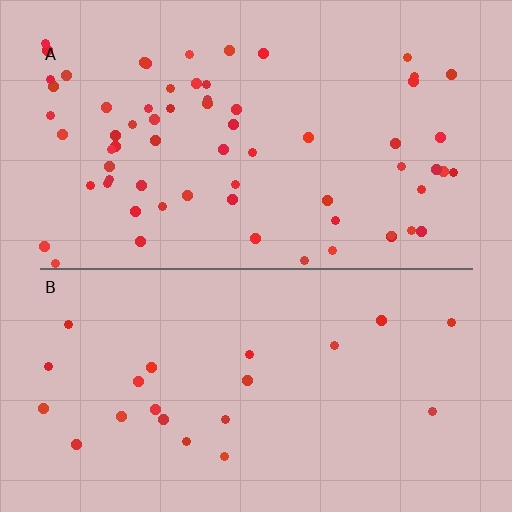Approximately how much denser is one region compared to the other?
Approximately 3.2× — region A over region B.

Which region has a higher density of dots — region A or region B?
A (the top).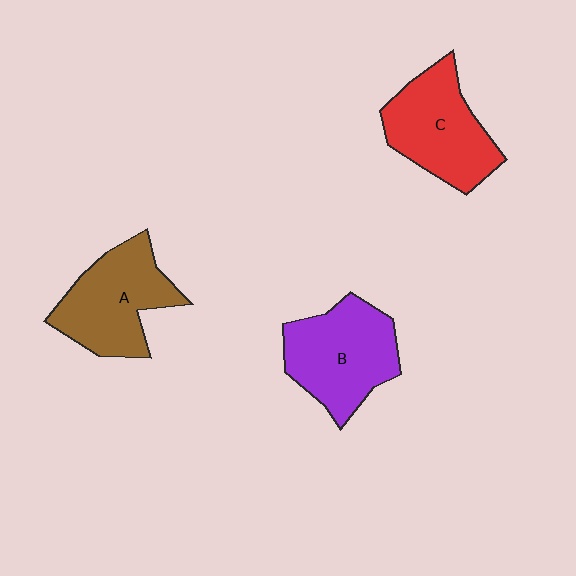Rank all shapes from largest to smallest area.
From largest to smallest: B (purple), A (brown), C (red).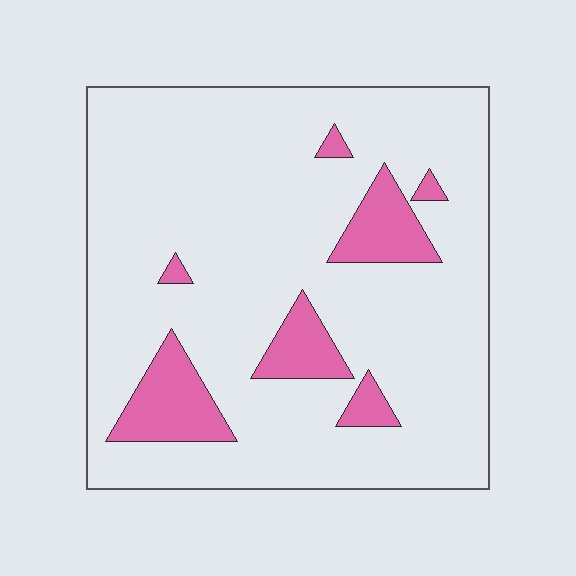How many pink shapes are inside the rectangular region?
7.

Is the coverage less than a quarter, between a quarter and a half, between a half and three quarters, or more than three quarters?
Less than a quarter.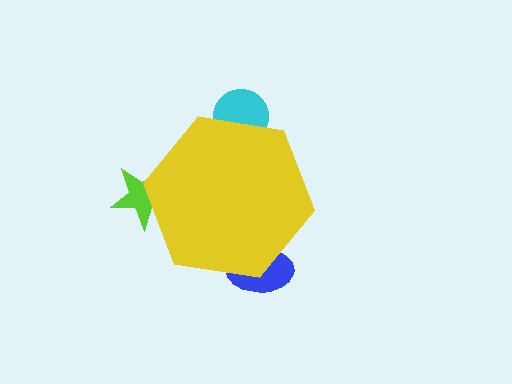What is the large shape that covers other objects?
A yellow hexagon.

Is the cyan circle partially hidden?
Yes, the cyan circle is partially hidden behind the yellow hexagon.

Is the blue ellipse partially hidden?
Yes, the blue ellipse is partially hidden behind the yellow hexagon.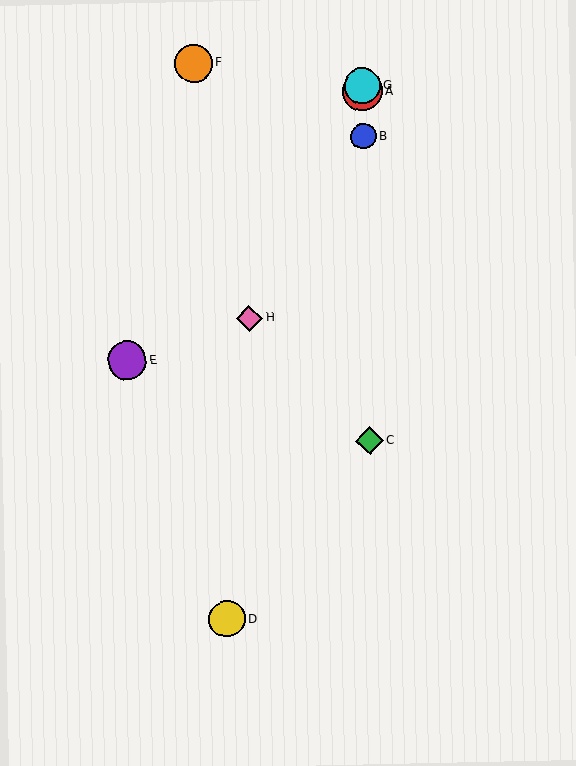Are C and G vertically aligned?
Yes, both are at x≈370.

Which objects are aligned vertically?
Objects A, B, C, G are aligned vertically.